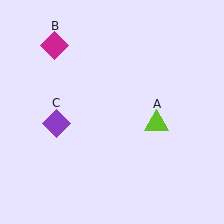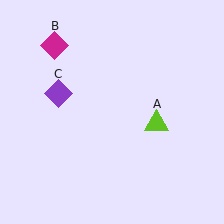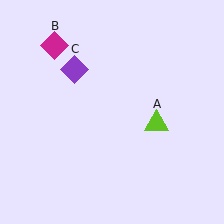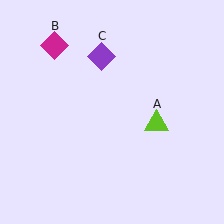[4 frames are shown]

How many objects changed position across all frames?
1 object changed position: purple diamond (object C).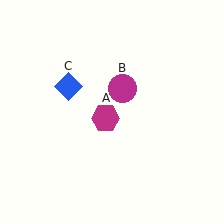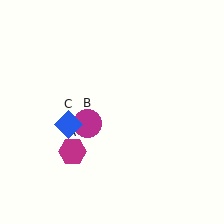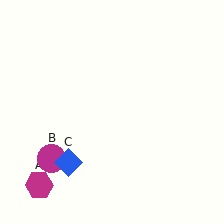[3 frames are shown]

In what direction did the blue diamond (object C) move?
The blue diamond (object C) moved down.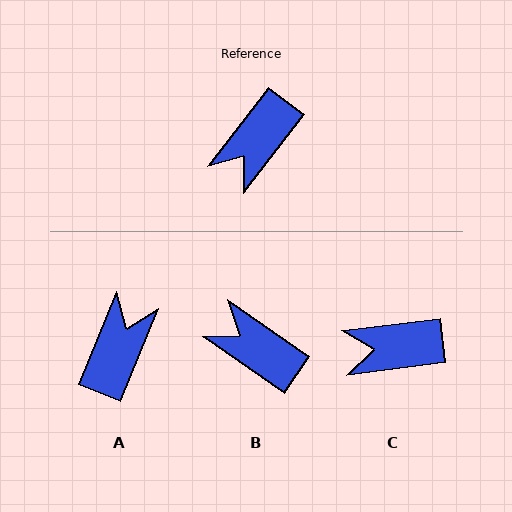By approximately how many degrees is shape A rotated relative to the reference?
Approximately 165 degrees clockwise.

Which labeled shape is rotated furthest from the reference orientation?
A, about 165 degrees away.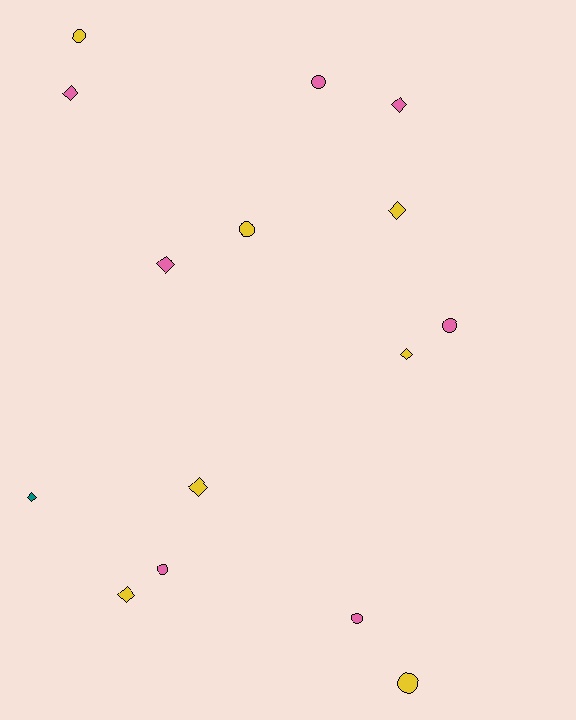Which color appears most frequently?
Pink, with 7 objects.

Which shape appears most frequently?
Diamond, with 8 objects.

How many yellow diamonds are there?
There are 4 yellow diamonds.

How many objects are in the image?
There are 15 objects.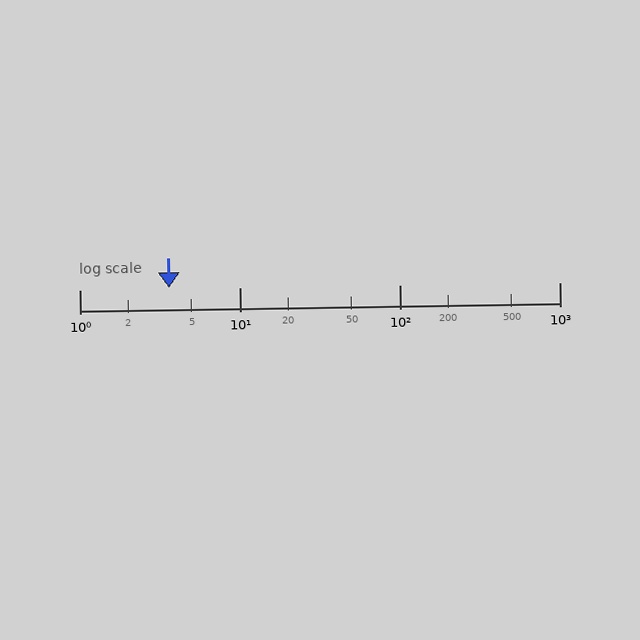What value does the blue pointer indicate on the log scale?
The pointer indicates approximately 3.6.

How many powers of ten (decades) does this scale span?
The scale spans 3 decades, from 1 to 1000.